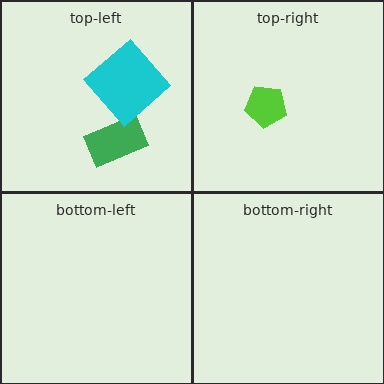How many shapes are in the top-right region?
1.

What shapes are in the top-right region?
The lime pentagon.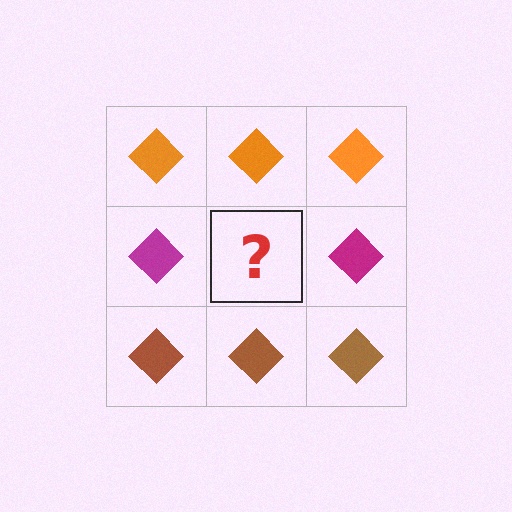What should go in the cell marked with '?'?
The missing cell should contain a magenta diamond.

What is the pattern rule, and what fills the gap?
The rule is that each row has a consistent color. The gap should be filled with a magenta diamond.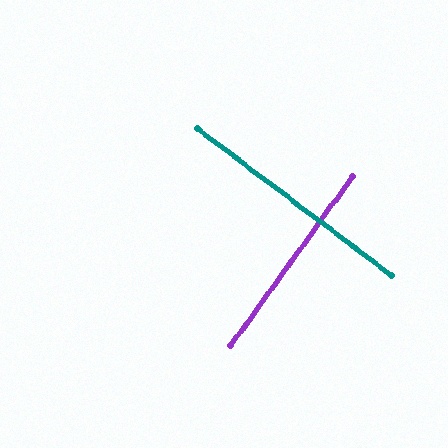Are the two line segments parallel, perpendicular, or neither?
Perpendicular — they meet at approximately 89°.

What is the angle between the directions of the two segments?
Approximately 89 degrees.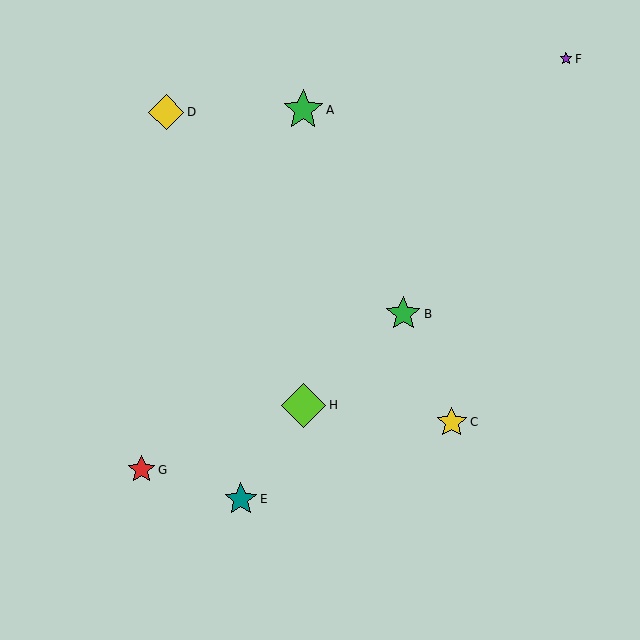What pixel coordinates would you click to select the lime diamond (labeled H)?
Click at (304, 405) to select the lime diamond H.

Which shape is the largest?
The lime diamond (labeled H) is the largest.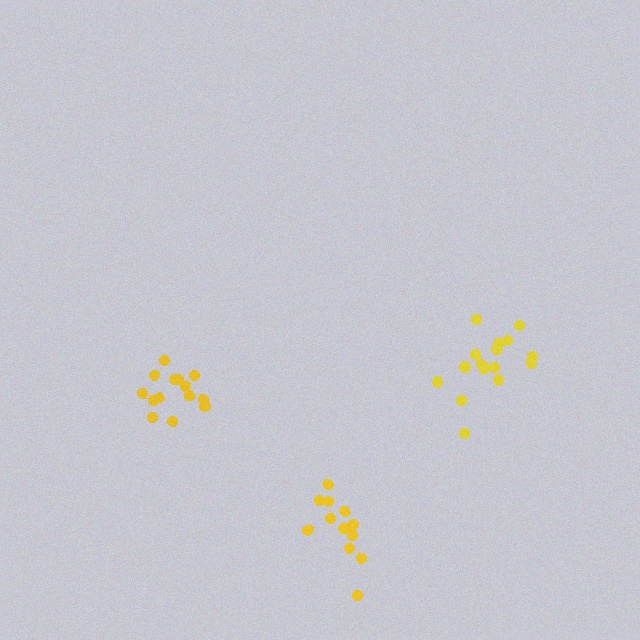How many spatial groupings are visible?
There are 3 spatial groupings.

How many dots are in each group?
Group 1: 14 dots, Group 2: 13 dots, Group 3: 17 dots (44 total).